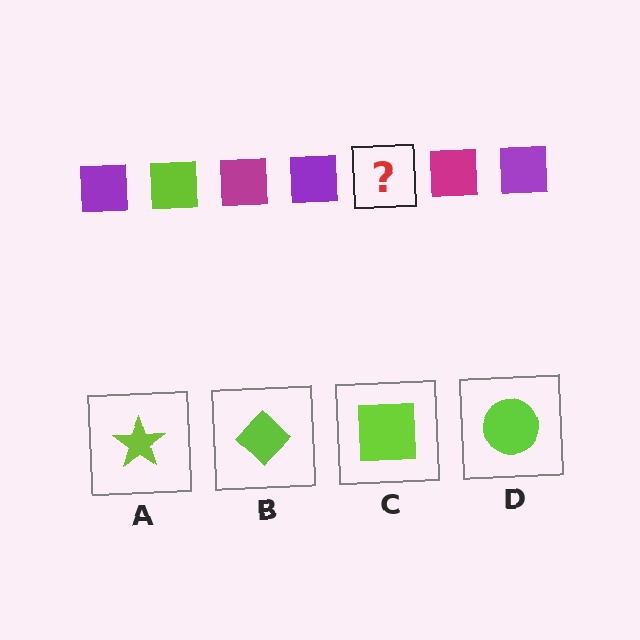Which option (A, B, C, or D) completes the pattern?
C.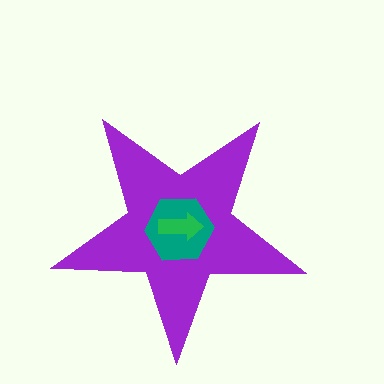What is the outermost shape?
The purple star.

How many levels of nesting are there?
3.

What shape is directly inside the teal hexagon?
The green arrow.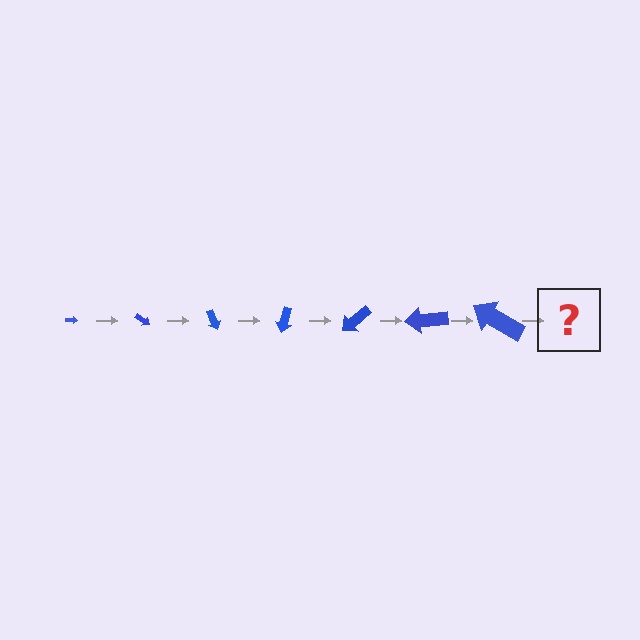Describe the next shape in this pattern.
It should be an arrow, larger than the previous one and rotated 245 degrees from the start.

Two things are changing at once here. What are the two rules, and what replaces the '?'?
The two rules are that the arrow grows larger each step and it rotates 35 degrees each step. The '?' should be an arrow, larger than the previous one and rotated 245 degrees from the start.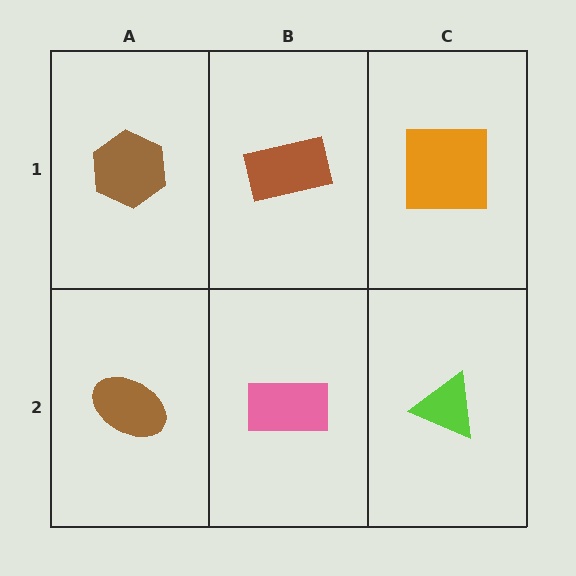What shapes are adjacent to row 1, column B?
A pink rectangle (row 2, column B), a brown hexagon (row 1, column A), an orange square (row 1, column C).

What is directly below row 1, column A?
A brown ellipse.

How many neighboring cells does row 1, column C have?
2.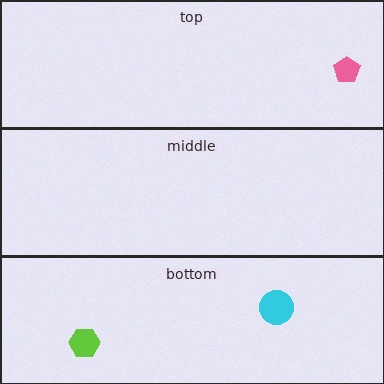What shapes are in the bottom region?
The lime hexagon, the cyan circle.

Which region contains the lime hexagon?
The bottom region.